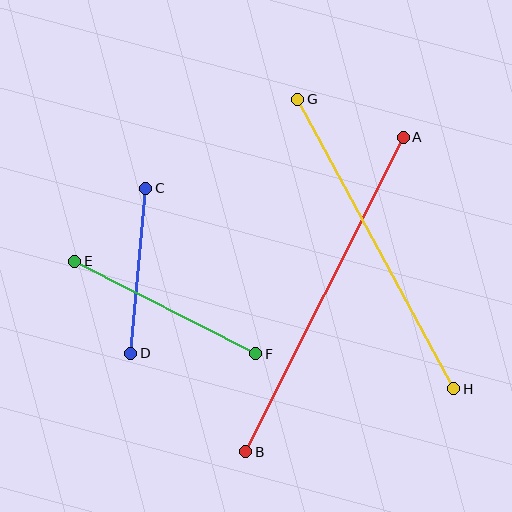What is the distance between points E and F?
The distance is approximately 203 pixels.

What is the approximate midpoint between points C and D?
The midpoint is at approximately (138, 271) pixels.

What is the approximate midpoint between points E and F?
The midpoint is at approximately (165, 307) pixels.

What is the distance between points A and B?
The distance is approximately 352 pixels.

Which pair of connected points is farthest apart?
Points A and B are farthest apart.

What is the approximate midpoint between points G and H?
The midpoint is at approximately (376, 244) pixels.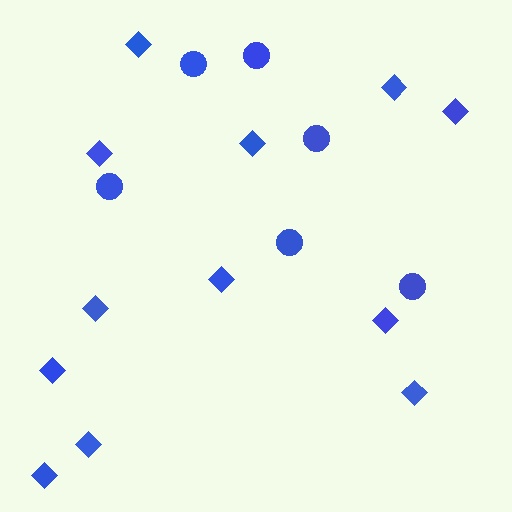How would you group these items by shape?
There are 2 groups: one group of circles (6) and one group of diamonds (12).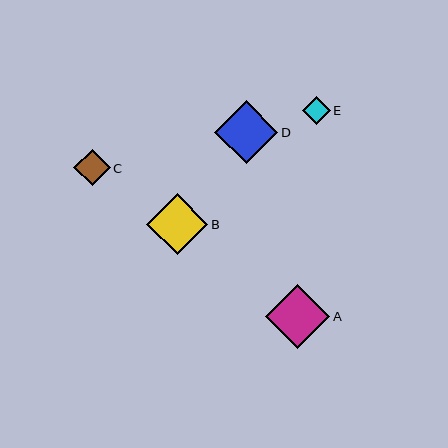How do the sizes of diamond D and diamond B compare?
Diamond D and diamond B are approximately the same size.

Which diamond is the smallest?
Diamond E is the smallest with a size of approximately 27 pixels.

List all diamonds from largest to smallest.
From largest to smallest: A, D, B, C, E.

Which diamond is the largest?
Diamond A is the largest with a size of approximately 64 pixels.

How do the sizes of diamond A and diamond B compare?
Diamond A and diamond B are approximately the same size.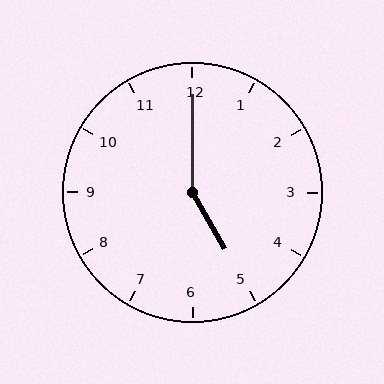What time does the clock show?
5:00.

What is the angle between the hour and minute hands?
Approximately 150 degrees.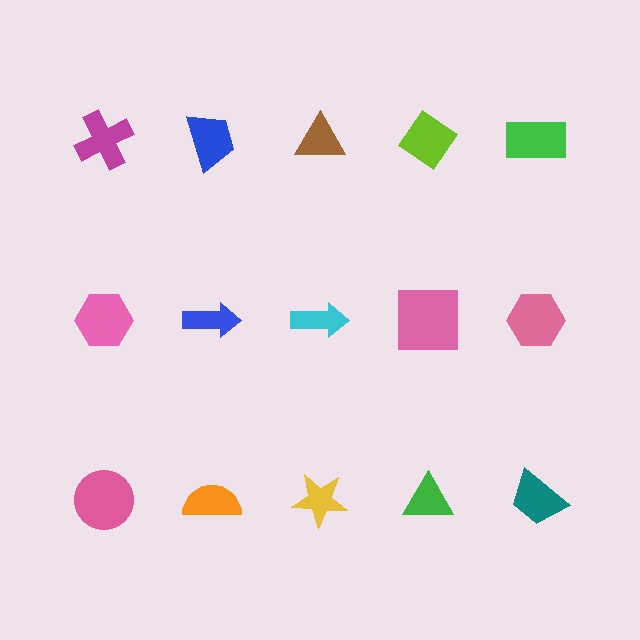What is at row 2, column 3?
A cyan arrow.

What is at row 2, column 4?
A pink square.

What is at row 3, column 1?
A pink circle.